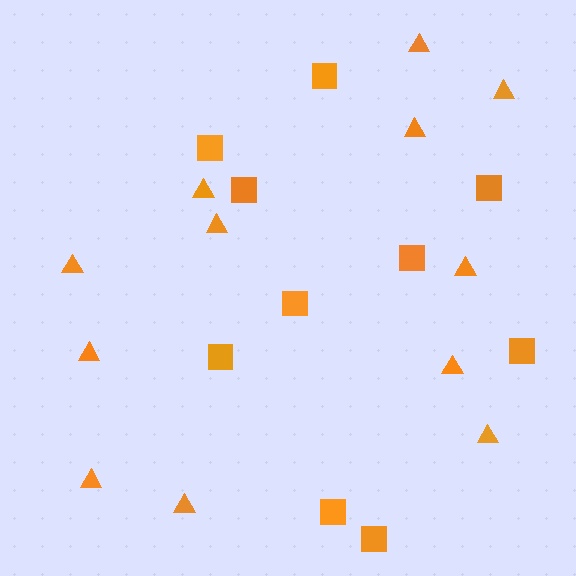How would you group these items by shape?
There are 2 groups: one group of squares (10) and one group of triangles (12).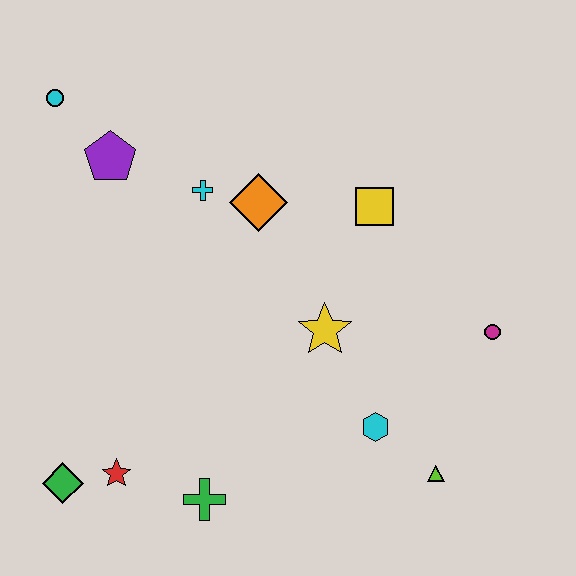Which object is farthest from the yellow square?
The green diamond is farthest from the yellow square.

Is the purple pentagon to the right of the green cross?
No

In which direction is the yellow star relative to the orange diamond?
The yellow star is below the orange diamond.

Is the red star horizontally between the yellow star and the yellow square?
No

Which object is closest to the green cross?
The red star is closest to the green cross.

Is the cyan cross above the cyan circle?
No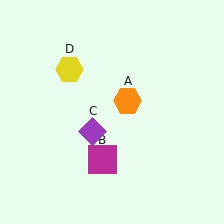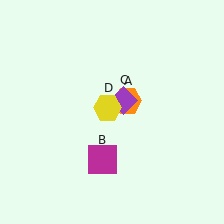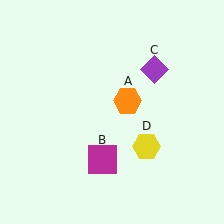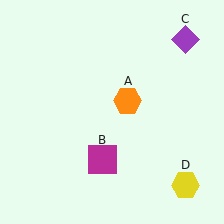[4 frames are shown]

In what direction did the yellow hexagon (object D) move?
The yellow hexagon (object D) moved down and to the right.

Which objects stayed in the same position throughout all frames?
Orange hexagon (object A) and magenta square (object B) remained stationary.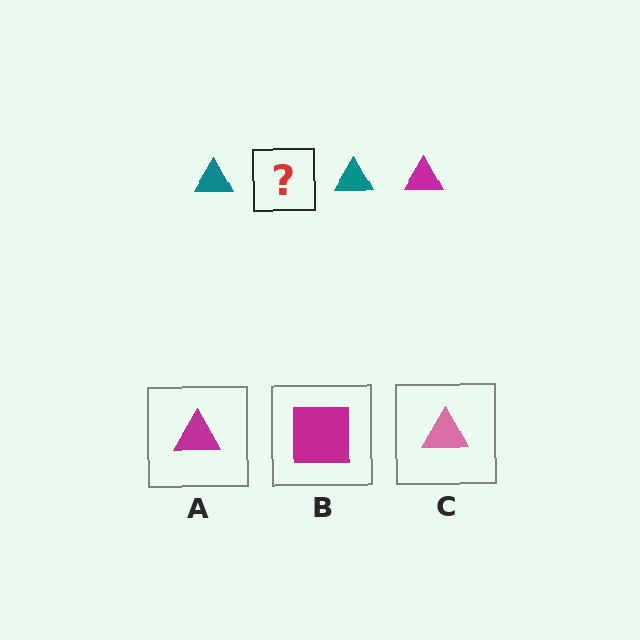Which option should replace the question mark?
Option A.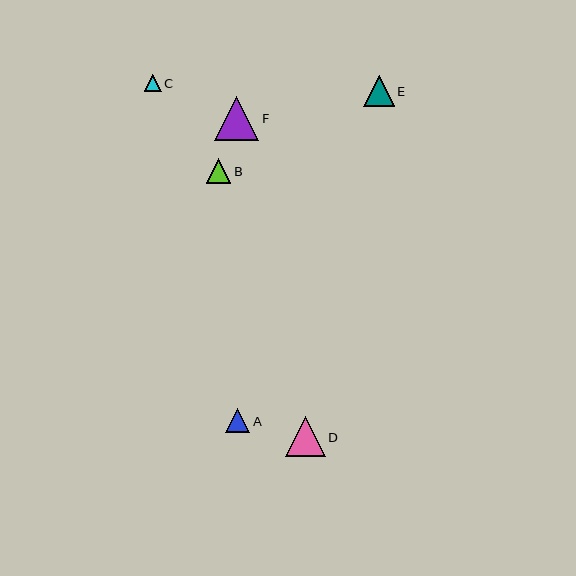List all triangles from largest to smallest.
From largest to smallest: F, D, E, A, B, C.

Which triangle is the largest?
Triangle F is the largest with a size of approximately 44 pixels.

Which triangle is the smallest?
Triangle C is the smallest with a size of approximately 17 pixels.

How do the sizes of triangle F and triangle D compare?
Triangle F and triangle D are approximately the same size.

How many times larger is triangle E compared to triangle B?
Triangle E is approximately 1.2 times the size of triangle B.